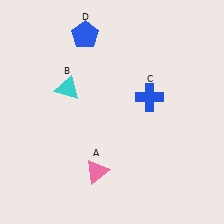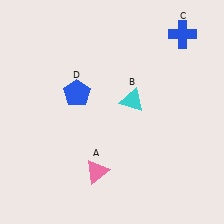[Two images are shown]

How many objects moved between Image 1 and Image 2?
3 objects moved between the two images.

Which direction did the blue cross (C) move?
The blue cross (C) moved up.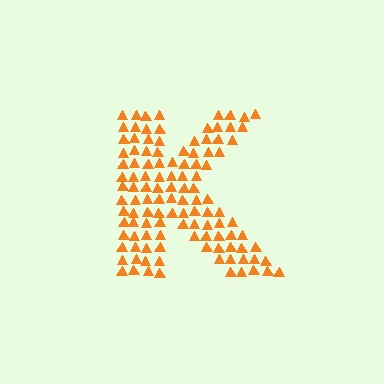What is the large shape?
The large shape is the letter K.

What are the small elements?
The small elements are triangles.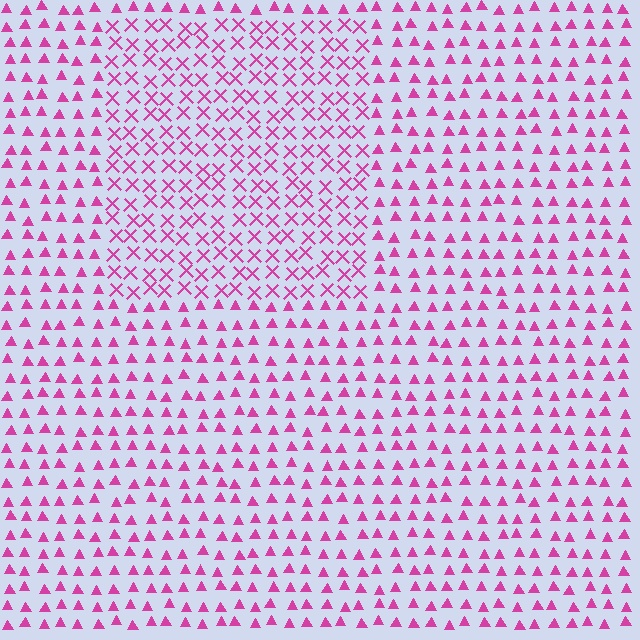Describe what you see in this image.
The image is filled with small magenta elements arranged in a uniform grid. A rectangle-shaped region contains X marks, while the surrounding area contains triangles. The boundary is defined purely by the change in element shape.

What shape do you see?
I see a rectangle.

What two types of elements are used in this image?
The image uses X marks inside the rectangle region and triangles outside it.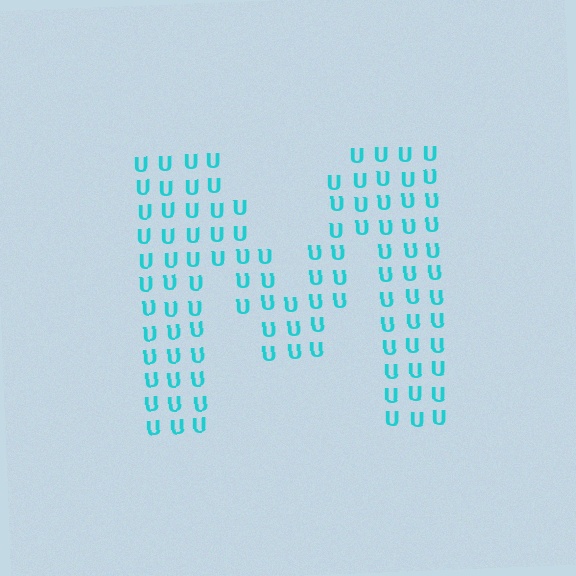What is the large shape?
The large shape is the letter M.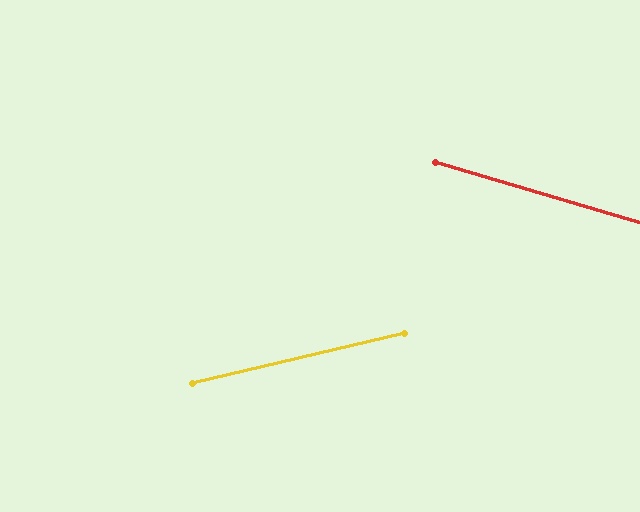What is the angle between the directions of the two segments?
Approximately 30 degrees.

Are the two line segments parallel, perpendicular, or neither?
Neither parallel nor perpendicular — they differ by about 30°.